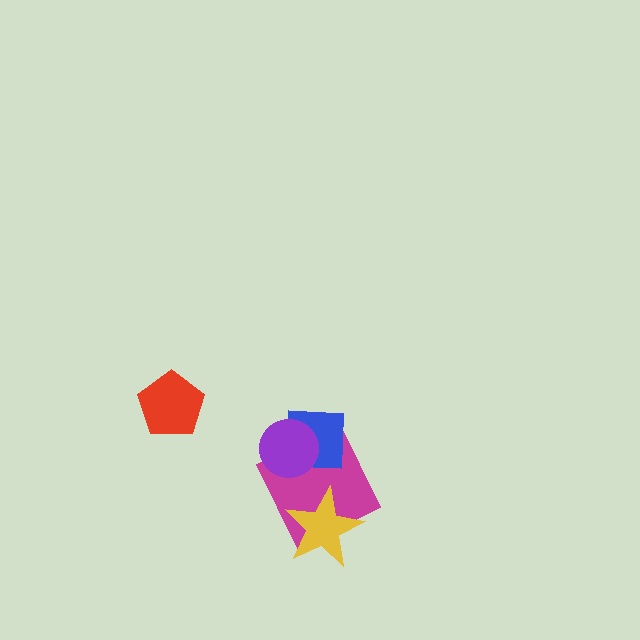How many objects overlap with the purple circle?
2 objects overlap with the purple circle.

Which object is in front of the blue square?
The purple circle is in front of the blue square.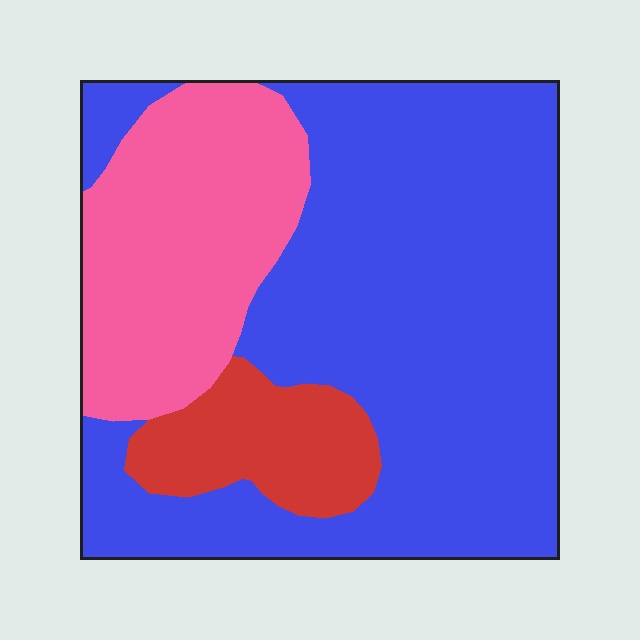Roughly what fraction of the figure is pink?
Pink covers around 25% of the figure.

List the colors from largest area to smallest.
From largest to smallest: blue, pink, red.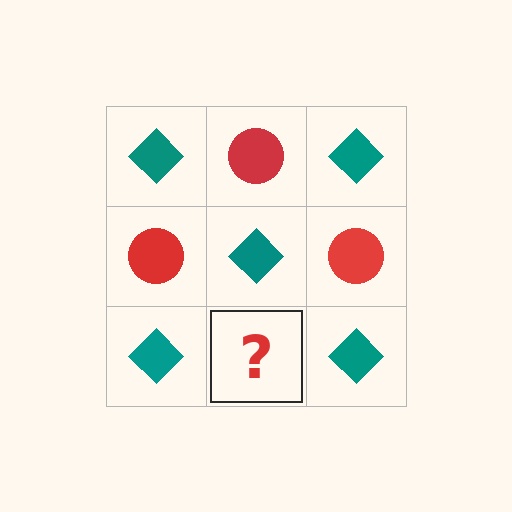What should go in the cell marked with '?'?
The missing cell should contain a red circle.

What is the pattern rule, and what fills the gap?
The rule is that it alternates teal diamond and red circle in a checkerboard pattern. The gap should be filled with a red circle.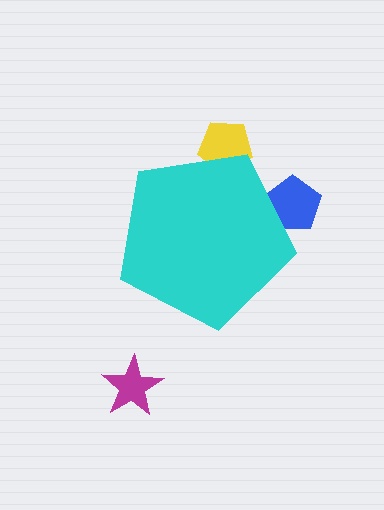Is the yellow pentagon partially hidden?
Yes, the yellow pentagon is partially hidden behind the cyan pentagon.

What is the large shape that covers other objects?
A cyan pentagon.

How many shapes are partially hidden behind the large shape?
2 shapes are partially hidden.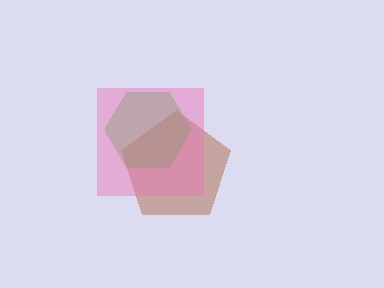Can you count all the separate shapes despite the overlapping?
Yes, there are 3 separate shapes.